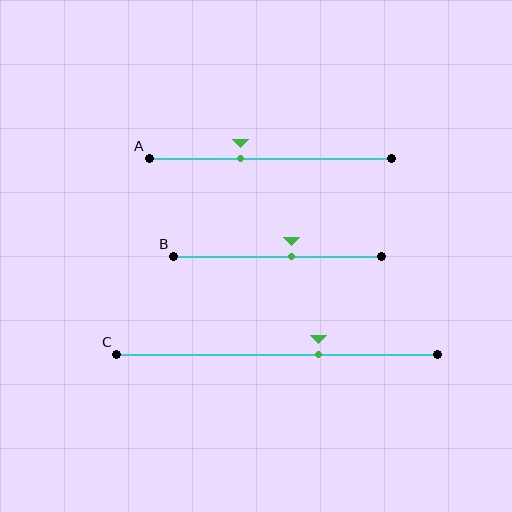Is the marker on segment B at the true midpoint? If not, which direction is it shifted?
No, the marker on segment B is shifted to the right by about 7% of the segment length.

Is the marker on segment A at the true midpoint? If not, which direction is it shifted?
No, the marker on segment A is shifted to the left by about 12% of the segment length.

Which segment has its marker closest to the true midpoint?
Segment B has its marker closest to the true midpoint.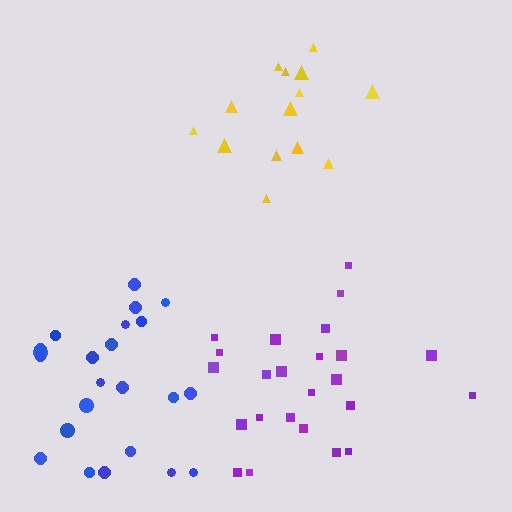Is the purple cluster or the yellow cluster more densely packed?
Yellow.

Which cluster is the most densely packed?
Blue.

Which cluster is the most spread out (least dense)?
Purple.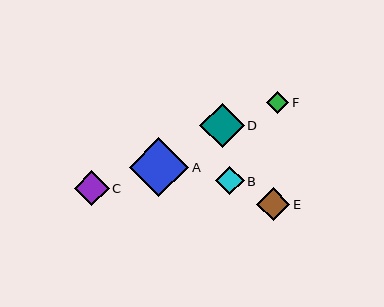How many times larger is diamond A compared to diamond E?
Diamond A is approximately 1.8 times the size of diamond E.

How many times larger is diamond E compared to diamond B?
Diamond E is approximately 1.2 times the size of diamond B.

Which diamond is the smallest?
Diamond F is the smallest with a size of approximately 23 pixels.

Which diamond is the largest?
Diamond A is the largest with a size of approximately 59 pixels.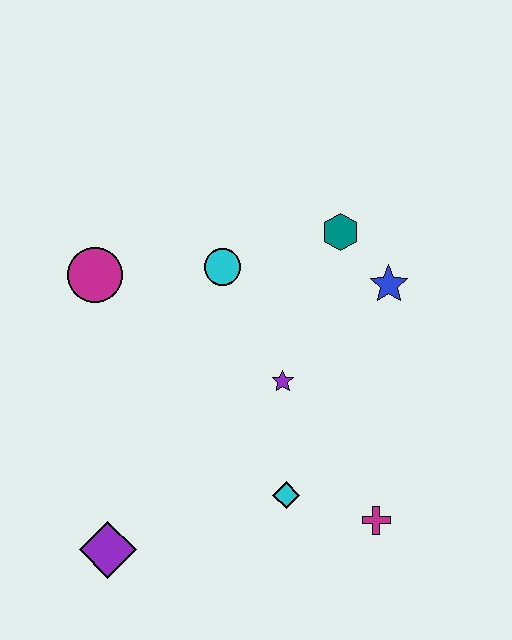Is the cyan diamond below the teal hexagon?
Yes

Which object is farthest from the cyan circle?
The purple diamond is farthest from the cyan circle.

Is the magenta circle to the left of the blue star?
Yes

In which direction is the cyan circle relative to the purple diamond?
The cyan circle is above the purple diamond.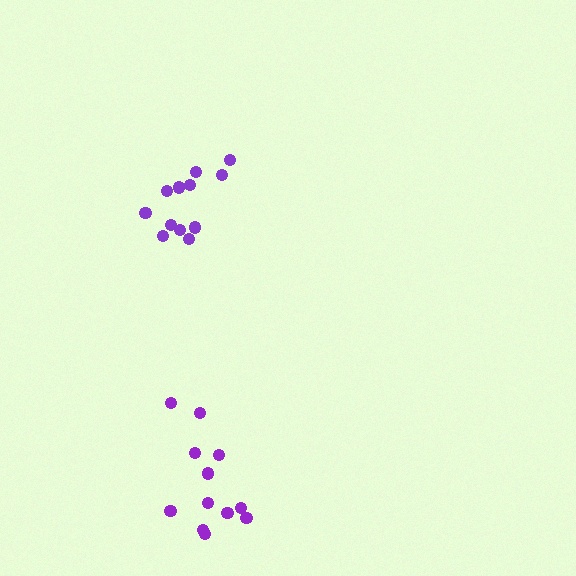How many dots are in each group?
Group 1: 12 dots, Group 2: 12 dots (24 total).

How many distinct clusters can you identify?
There are 2 distinct clusters.